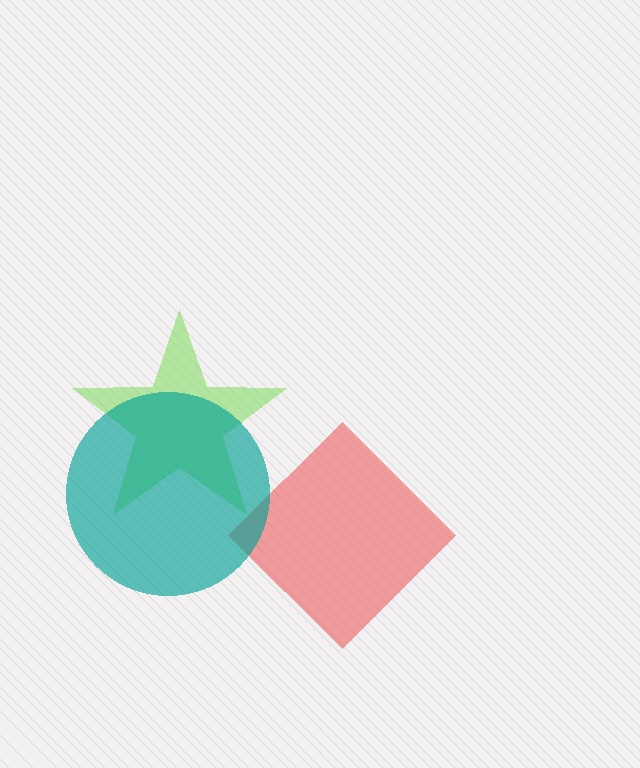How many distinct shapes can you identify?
There are 3 distinct shapes: a red diamond, a lime star, a teal circle.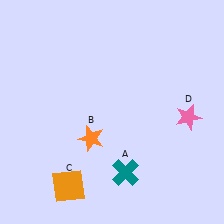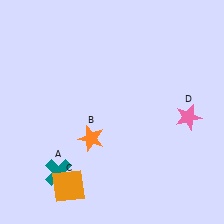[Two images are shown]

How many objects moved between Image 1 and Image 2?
1 object moved between the two images.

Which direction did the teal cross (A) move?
The teal cross (A) moved left.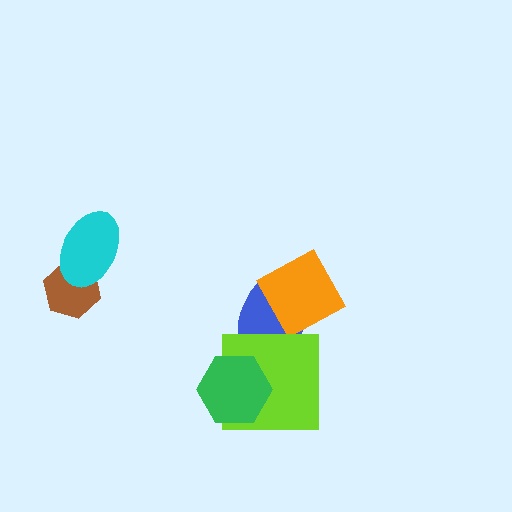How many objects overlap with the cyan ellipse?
1 object overlaps with the cyan ellipse.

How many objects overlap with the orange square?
1 object overlaps with the orange square.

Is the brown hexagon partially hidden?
Yes, it is partially covered by another shape.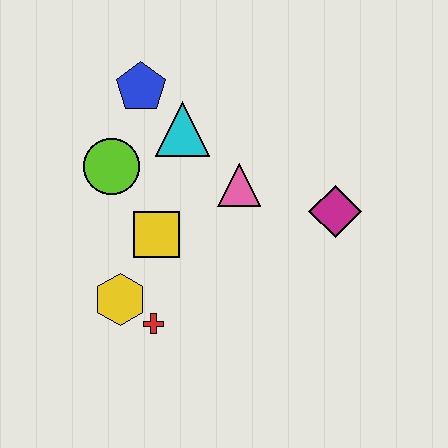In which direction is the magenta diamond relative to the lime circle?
The magenta diamond is to the right of the lime circle.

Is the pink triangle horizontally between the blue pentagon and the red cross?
No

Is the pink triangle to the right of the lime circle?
Yes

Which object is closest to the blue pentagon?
The cyan triangle is closest to the blue pentagon.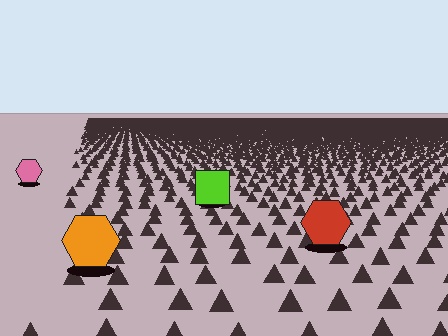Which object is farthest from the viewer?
The pink hexagon is farthest from the viewer. It appears smaller and the ground texture around it is denser.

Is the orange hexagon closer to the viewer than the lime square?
Yes. The orange hexagon is closer — you can tell from the texture gradient: the ground texture is coarser near it.